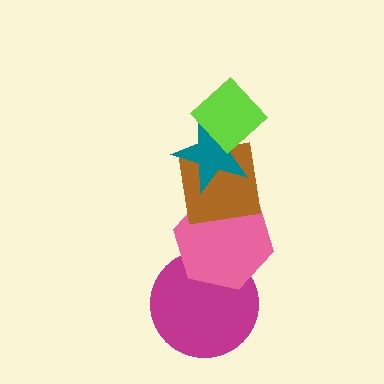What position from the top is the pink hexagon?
The pink hexagon is 4th from the top.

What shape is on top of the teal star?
The lime diamond is on top of the teal star.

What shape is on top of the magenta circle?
The pink hexagon is on top of the magenta circle.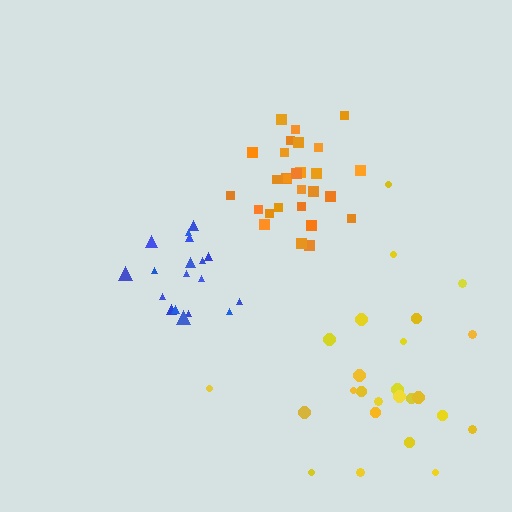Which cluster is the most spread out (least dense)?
Yellow.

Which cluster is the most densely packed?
Orange.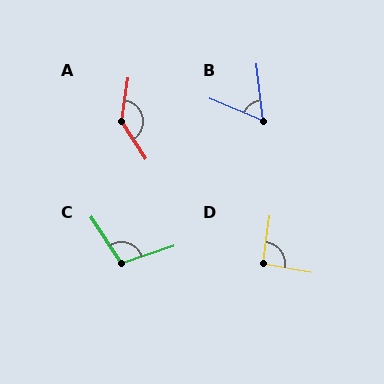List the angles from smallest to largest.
B (60°), D (92°), C (105°), A (138°).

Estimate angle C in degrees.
Approximately 105 degrees.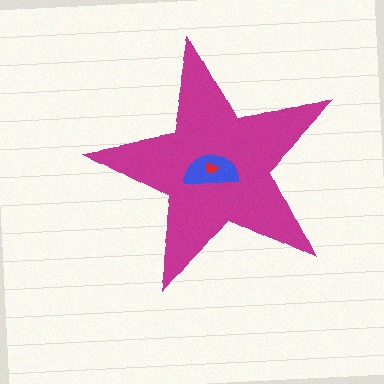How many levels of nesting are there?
3.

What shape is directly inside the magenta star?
The blue semicircle.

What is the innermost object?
The red trapezoid.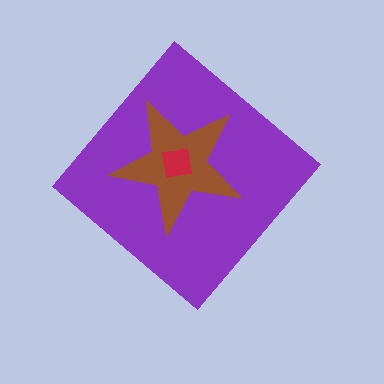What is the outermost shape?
The purple diamond.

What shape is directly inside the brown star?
The red square.